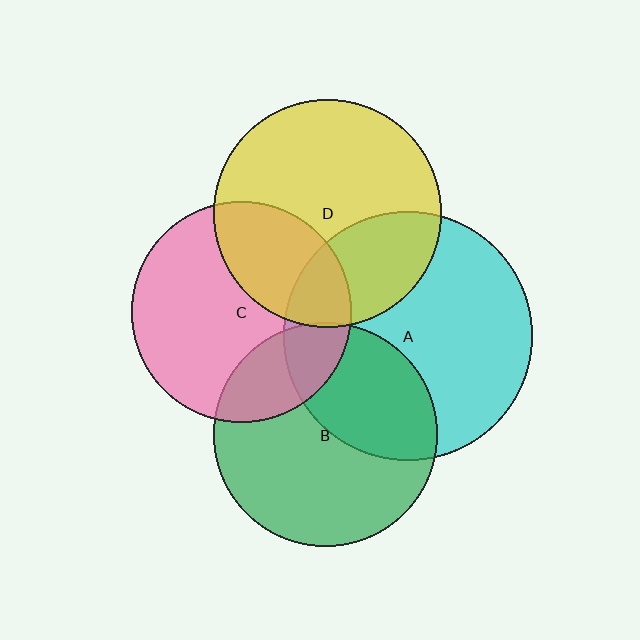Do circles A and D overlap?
Yes.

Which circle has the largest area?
Circle A (cyan).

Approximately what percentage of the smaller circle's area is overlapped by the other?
Approximately 30%.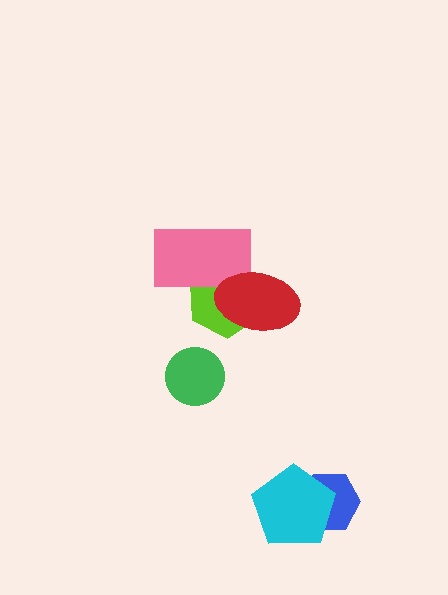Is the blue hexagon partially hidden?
Yes, it is partially covered by another shape.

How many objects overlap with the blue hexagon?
1 object overlaps with the blue hexagon.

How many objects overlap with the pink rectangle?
2 objects overlap with the pink rectangle.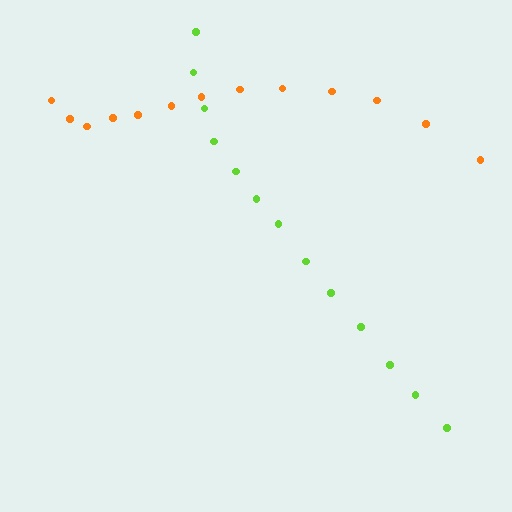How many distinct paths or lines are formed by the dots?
There are 2 distinct paths.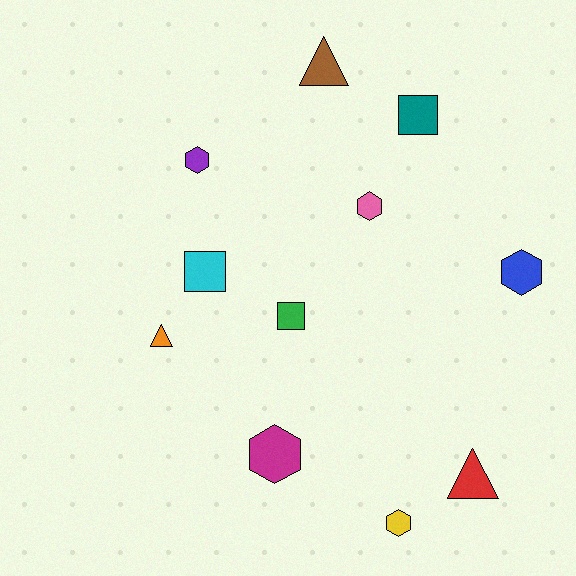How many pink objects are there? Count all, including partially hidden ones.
There is 1 pink object.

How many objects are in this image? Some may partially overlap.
There are 11 objects.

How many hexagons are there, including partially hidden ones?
There are 5 hexagons.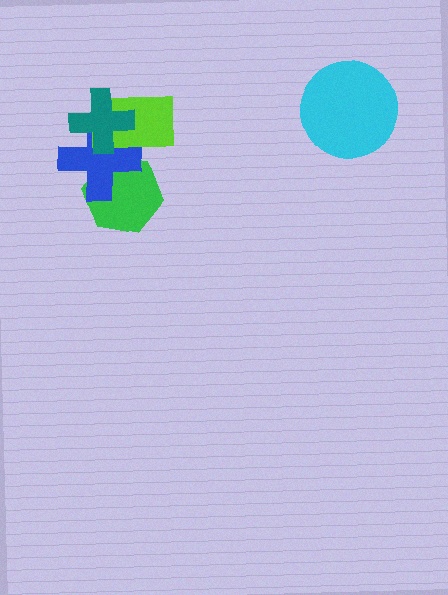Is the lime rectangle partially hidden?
Yes, it is partially covered by another shape.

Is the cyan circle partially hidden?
No, no other shape covers it.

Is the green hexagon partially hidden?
Yes, it is partially covered by another shape.